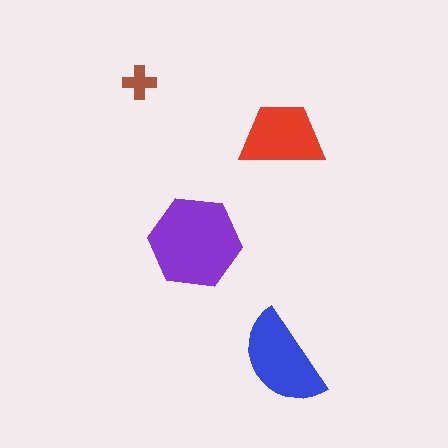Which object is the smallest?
The brown cross.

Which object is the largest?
The purple hexagon.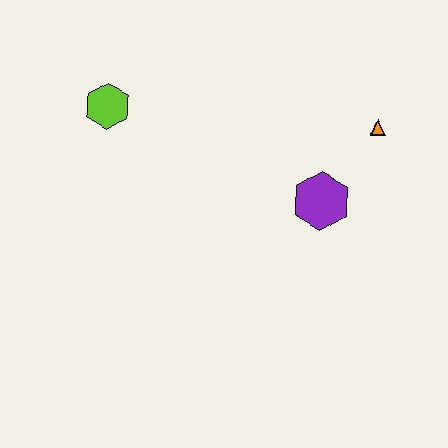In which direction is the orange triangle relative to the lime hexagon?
The orange triangle is to the right of the lime hexagon.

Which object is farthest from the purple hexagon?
The lime hexagon is farthest from the purple hexagon.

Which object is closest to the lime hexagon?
The purple hexagon is closest to the lime hexagon.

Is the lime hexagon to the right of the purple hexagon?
No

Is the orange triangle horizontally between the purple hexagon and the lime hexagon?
No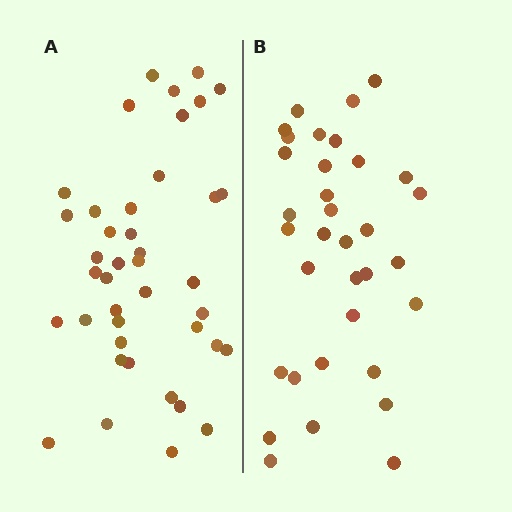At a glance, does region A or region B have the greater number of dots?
Region A (the left region) has more dots.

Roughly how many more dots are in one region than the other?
Region A has roughly 8 or so more dots than region B.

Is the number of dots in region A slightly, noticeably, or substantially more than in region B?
Region A has only slightly more — the two regions are fairly close. The ratio is roughly 1.2 to 1.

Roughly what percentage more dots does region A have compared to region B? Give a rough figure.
About 20% more.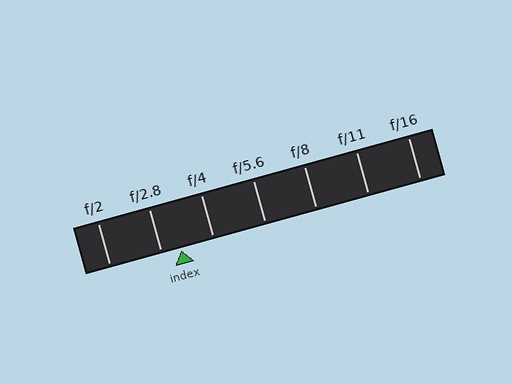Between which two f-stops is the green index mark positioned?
The index mark is between f/2.8 and f/4.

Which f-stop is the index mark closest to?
The index mark is closest to f/2.8.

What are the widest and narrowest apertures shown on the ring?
The widest aperture shown is f/2 and the narrowest is f/16.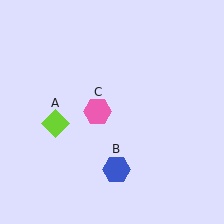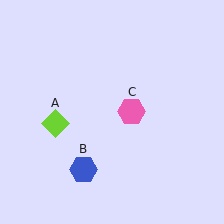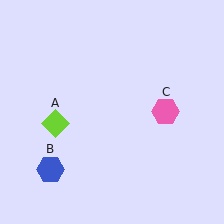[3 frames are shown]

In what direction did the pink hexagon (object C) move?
The pink hexagon (object C) moved right.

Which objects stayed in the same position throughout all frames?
Lime diamond (object A) remained stationary.